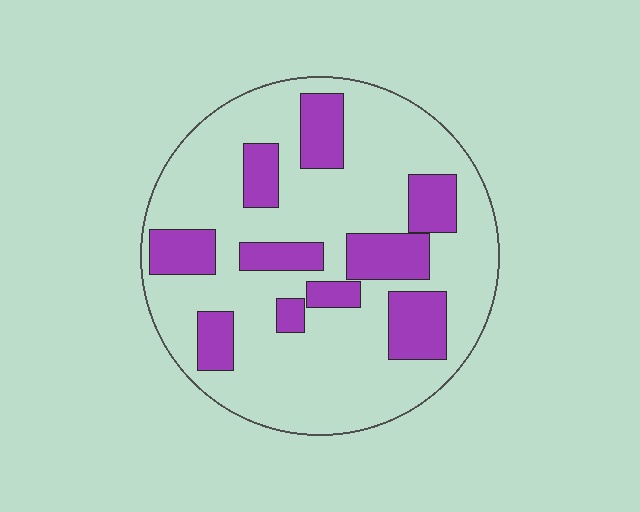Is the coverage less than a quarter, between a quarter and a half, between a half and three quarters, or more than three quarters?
Between a quarter and a half.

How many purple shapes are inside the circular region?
10.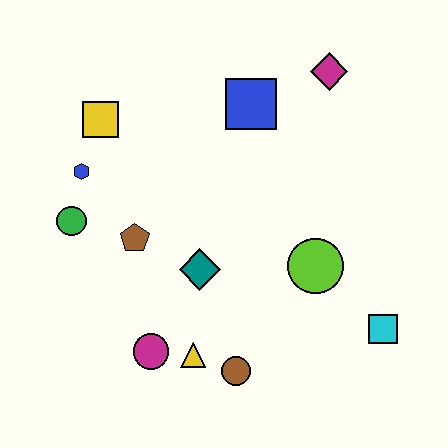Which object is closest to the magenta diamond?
The blue square is closest to the magenta diamond.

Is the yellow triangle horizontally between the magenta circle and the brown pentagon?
No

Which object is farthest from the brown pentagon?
The cyan square is farthest from the brown pentagon.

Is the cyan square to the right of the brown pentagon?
Yes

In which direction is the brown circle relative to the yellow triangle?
The brown circle is to the right of the yellow triangle.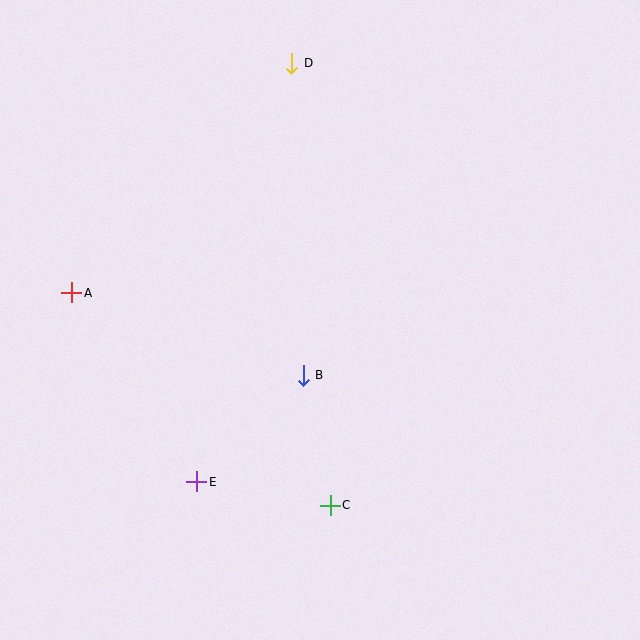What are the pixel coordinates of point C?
Point C is at (330, 505).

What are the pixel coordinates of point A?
Point A is at (72, 293).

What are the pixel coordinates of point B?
Point B is at (303, 375).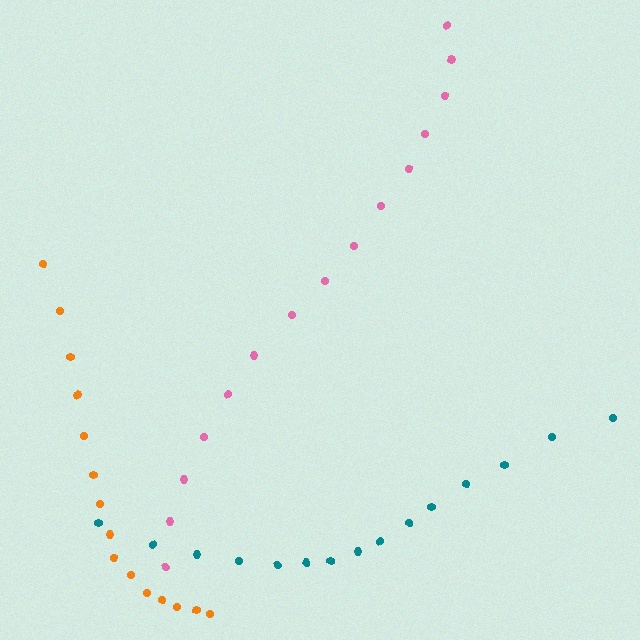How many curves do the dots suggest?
There are 3 distinct paths.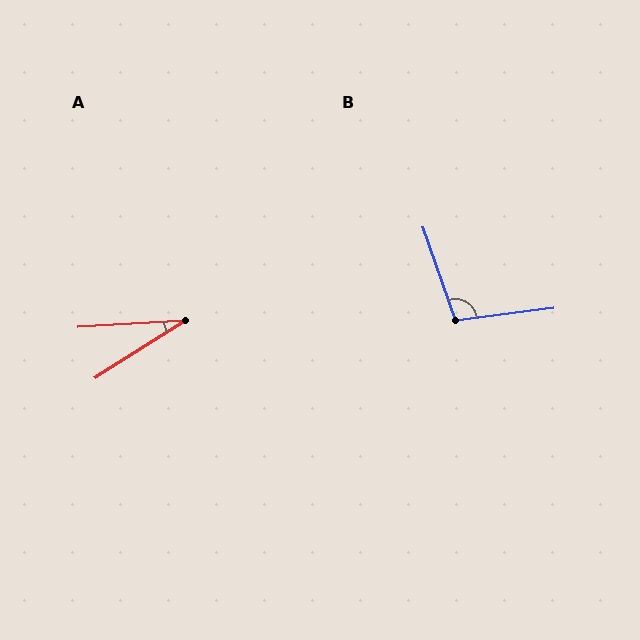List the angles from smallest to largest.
A (29°), B (102°).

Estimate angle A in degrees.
Approximately 29 degrees.